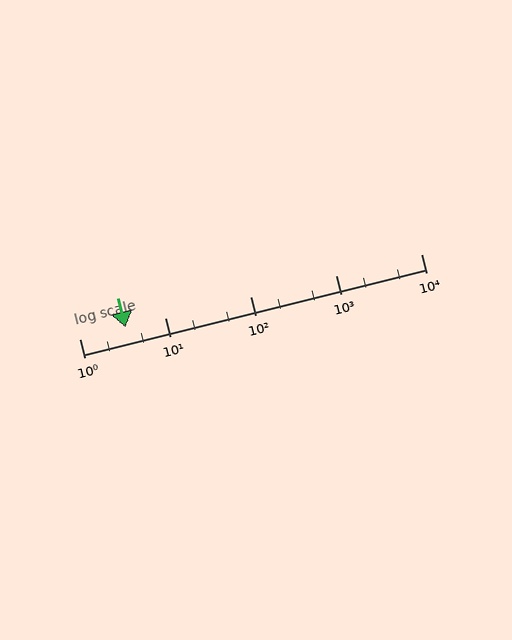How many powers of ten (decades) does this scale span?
The scale spans 4 decades, from 1 to 10000.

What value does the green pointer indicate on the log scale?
The pointer indicates approximately 3.5.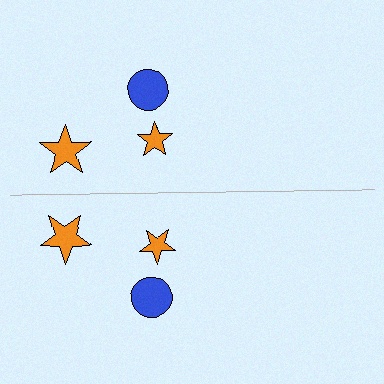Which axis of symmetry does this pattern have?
The pattern has a horizontal axis of symmetry running through the center of the image.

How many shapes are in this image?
There are 6 shapes in this image.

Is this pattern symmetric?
Yes, this pattern has bilateral (reflection) symmetry.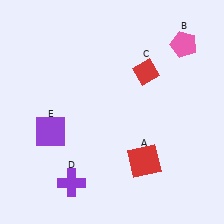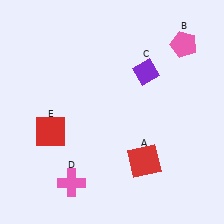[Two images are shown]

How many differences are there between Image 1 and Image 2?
There are 3 differences between the two images.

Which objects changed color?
C changed from red to purple. D changed from purple to pink. E changed from purple to red.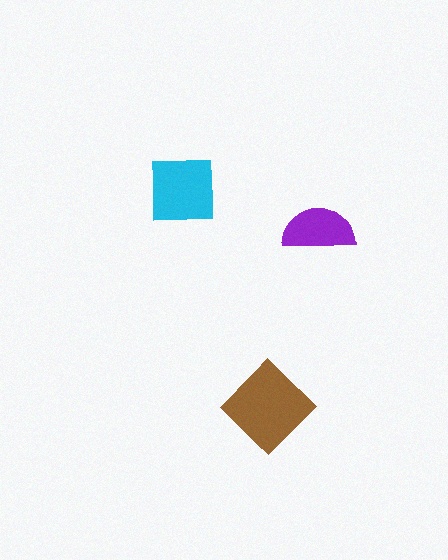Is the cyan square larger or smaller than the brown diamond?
Smaller.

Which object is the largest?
The brown diamond.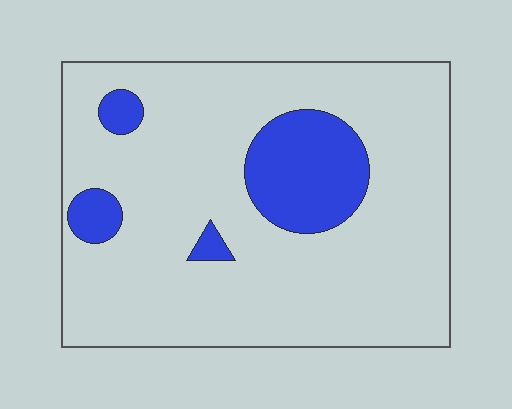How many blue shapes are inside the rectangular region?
4.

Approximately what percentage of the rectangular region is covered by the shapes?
Approximately 15%.